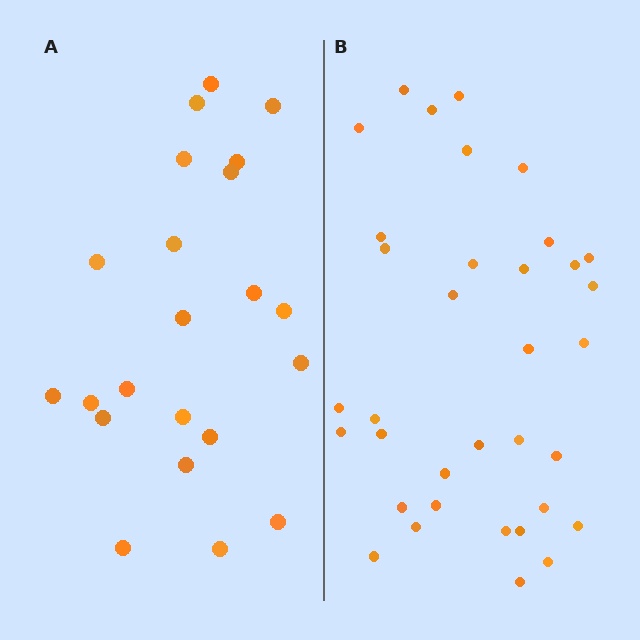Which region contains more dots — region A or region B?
Region B (the right region) has more dots.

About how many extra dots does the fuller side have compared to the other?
Region B has approximately 15 more dots than region A.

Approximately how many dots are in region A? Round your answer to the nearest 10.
About 20 dots. (The exact count is 22, which rounds to 20.)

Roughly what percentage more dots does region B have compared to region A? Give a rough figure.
About 60% more.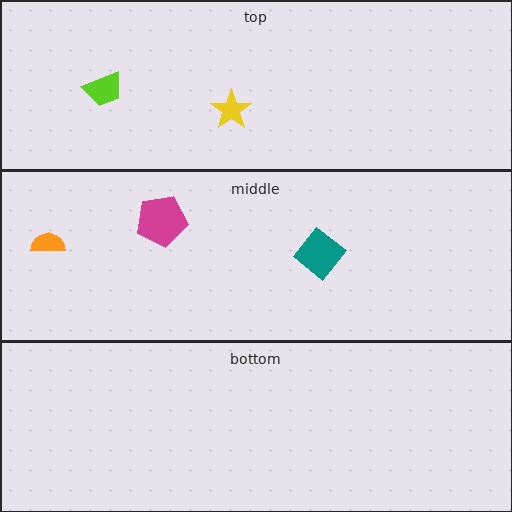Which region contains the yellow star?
The top region.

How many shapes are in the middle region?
3.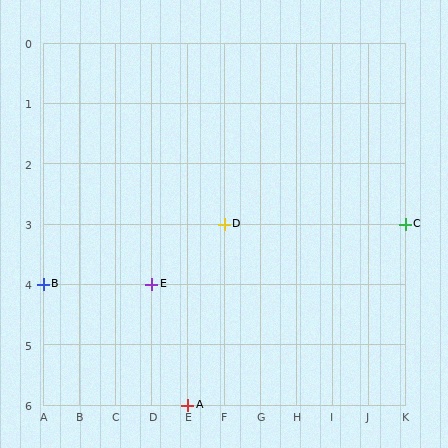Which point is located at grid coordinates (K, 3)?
Point C is at (K, 3).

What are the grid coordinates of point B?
Point B is at grid coordinates (A, 4).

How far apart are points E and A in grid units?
Points E and A are 1 column and 2 rows apart (about 2.2 grid units diagonally).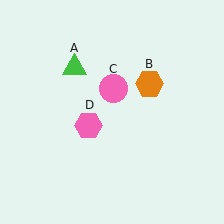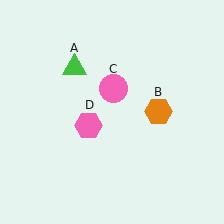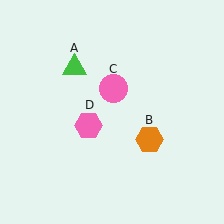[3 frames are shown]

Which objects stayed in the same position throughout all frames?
Green triangle (object A) and pink circle (object C) and pink hexagon (object D) remained stationary.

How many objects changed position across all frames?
1 object changed position: orange hexagon (object B).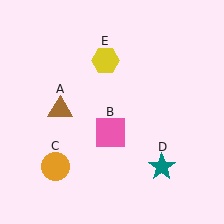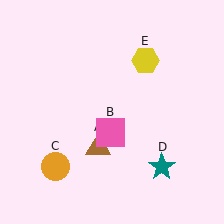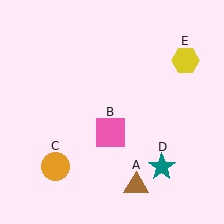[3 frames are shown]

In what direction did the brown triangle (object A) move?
The brown triangle (object A) moved down and to the right.